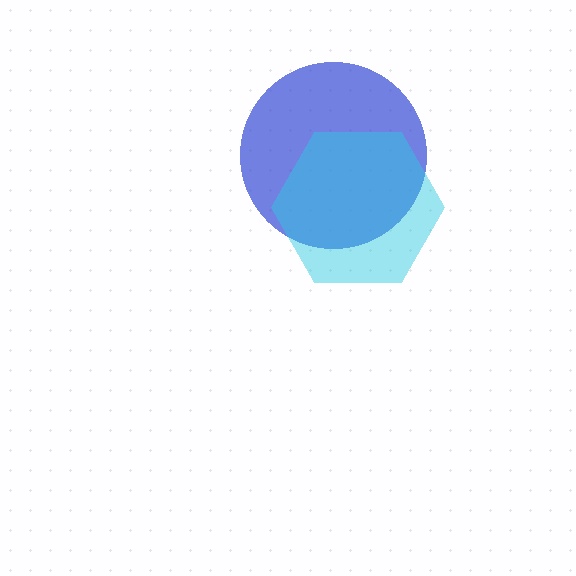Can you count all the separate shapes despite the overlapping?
Yes, there are 2 separate shapes.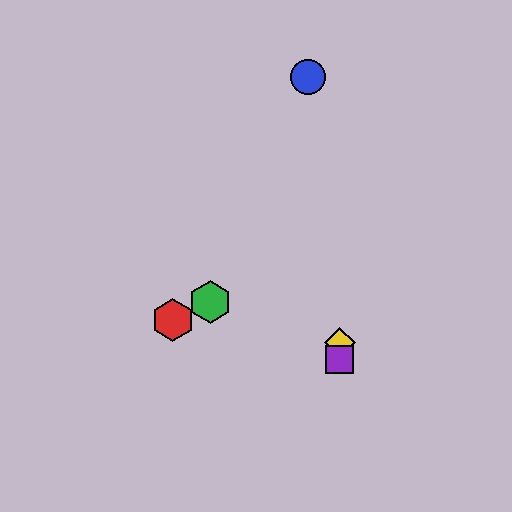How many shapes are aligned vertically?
2 shapes (the yellow diamond, the purple square) are aligned vertically.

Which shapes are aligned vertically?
The yellow diamond, the purple square are aligned vertically.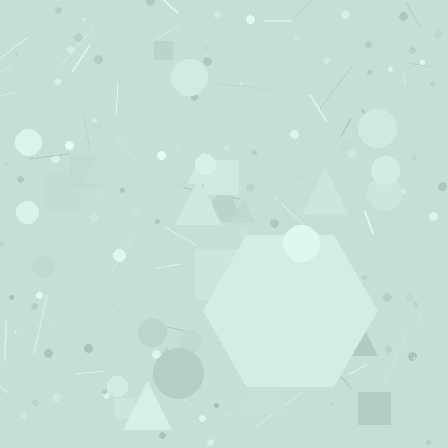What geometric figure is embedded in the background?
A hexagon is embedded in the background.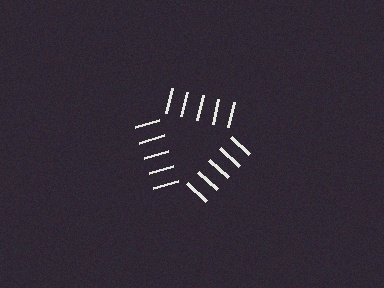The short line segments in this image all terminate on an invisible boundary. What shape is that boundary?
An illusory triangle — the line segments terminate on its edges but no continuous stroke is drawn.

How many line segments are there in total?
15 — 5 along each of the 3 edges.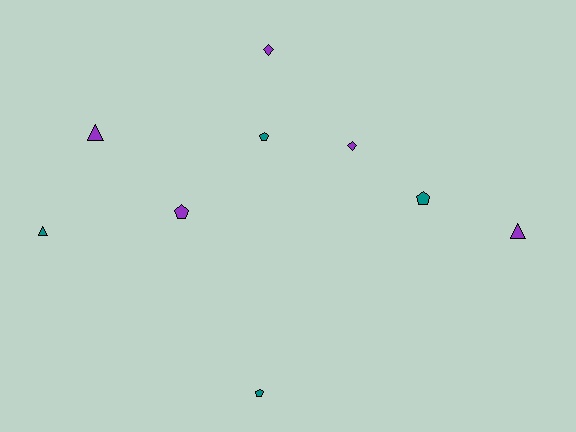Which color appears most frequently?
Purple, with 5 objects.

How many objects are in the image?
There are 9 objects.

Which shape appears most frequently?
Pentagon, with 4 objects.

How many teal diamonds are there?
There are no teal diamonds.